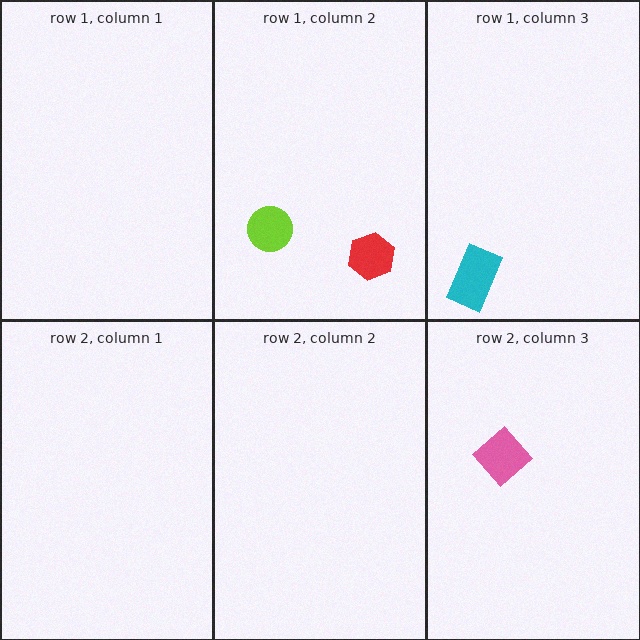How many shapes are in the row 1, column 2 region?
2.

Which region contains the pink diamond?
The row 2, column 3 region.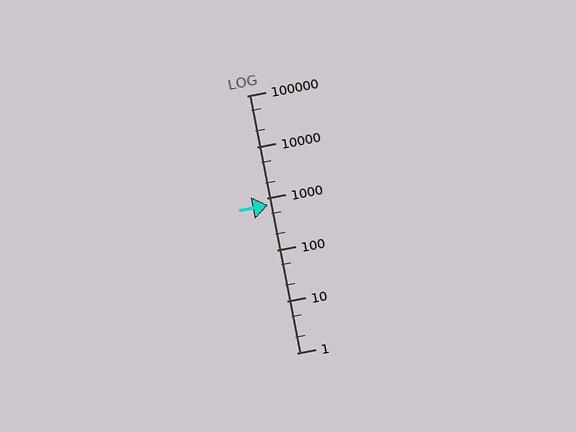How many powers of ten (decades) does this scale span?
The scale spans 5 decades, from 1 to 100000.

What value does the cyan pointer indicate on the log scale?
The pointer indicates approximately 760.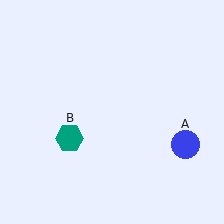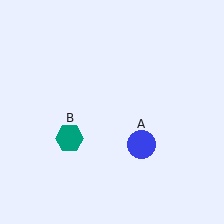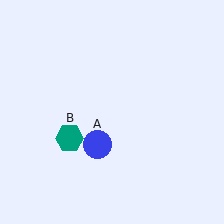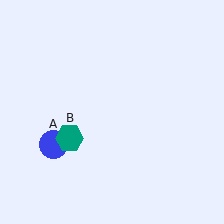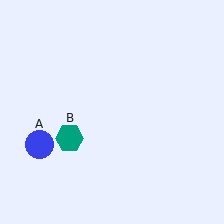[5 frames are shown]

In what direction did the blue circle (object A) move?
The blue circle (object A) moved left.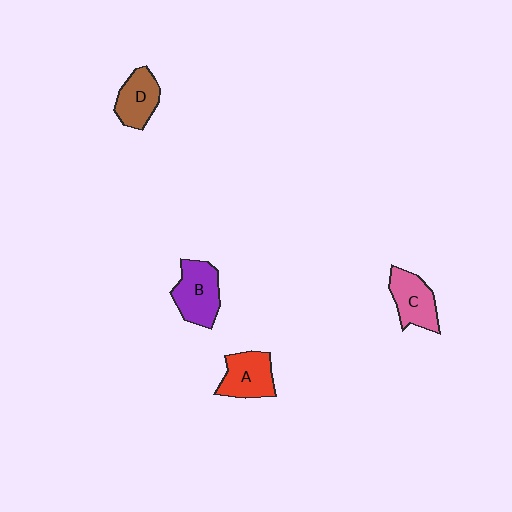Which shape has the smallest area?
Shape D (brown).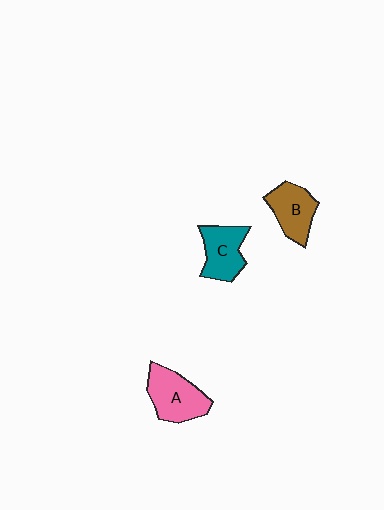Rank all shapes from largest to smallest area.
From largest to smallest: A (pink), C (teal), B (brown).